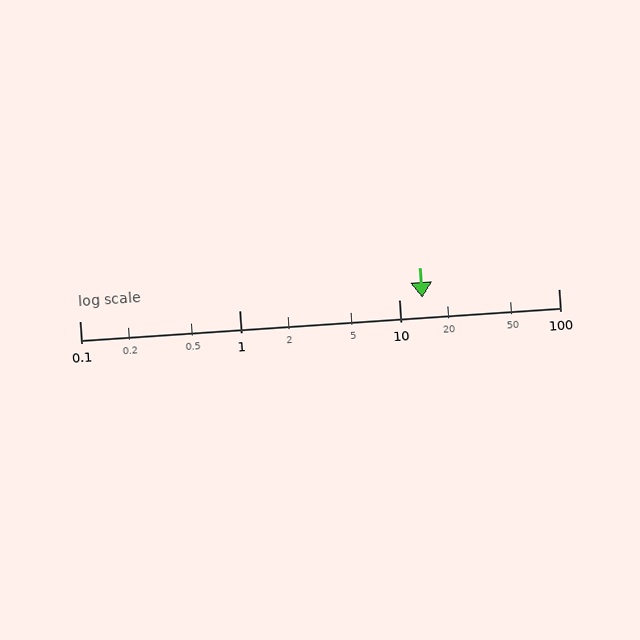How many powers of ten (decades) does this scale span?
The scale spans 3 decades, from 0.1 to 100.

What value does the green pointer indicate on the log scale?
The pointer indicates approximately 14.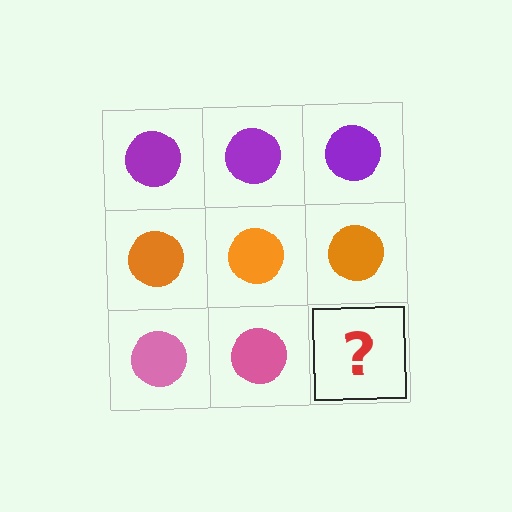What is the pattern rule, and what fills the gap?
The rule is that each row has a consistent color. The gap should be filled with a pink circle.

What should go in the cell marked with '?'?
The missing cell should contain a pink circle.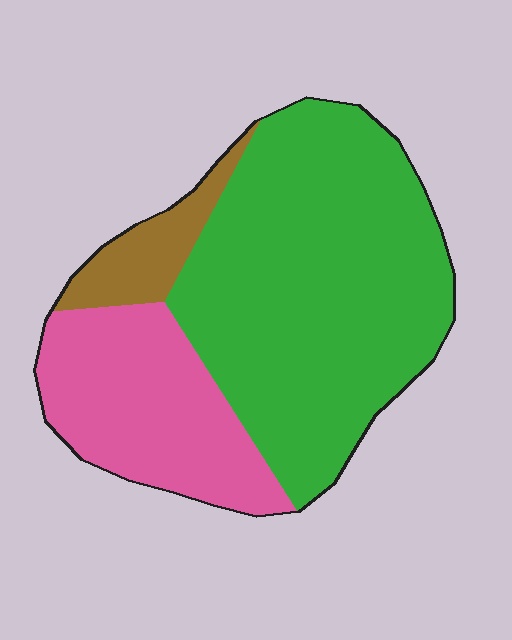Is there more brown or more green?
Green.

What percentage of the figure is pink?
Pink covers roughly 30% of the figure.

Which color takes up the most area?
Green, at roughly 65%.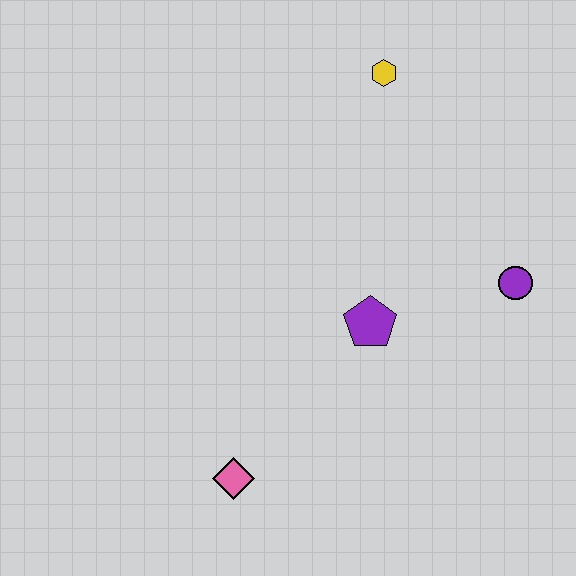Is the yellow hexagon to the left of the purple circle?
Yes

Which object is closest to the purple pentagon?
The purple circle is closest to the purple pentagon.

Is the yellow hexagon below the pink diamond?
No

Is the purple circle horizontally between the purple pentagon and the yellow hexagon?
No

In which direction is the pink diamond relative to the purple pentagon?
The pink diamond is below the purple pentagon.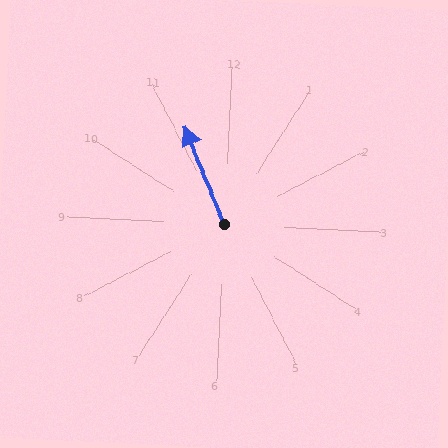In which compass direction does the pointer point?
Northwest.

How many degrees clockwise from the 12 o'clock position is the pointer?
Approximately 335 degrees.